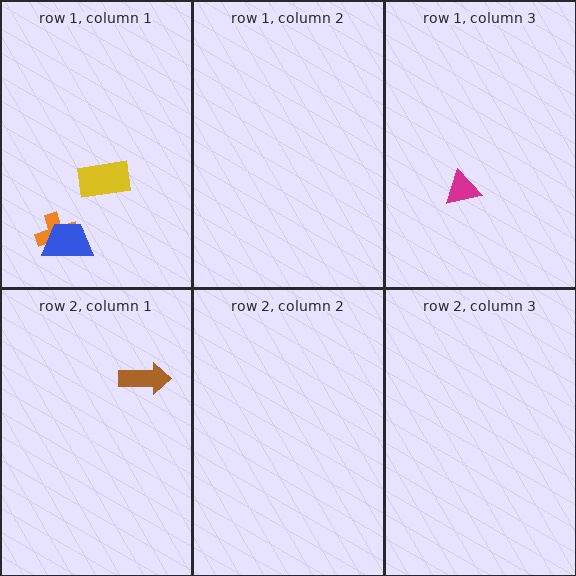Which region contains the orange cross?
The row 1, column 1 region.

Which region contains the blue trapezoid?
The row 1, column 1 region.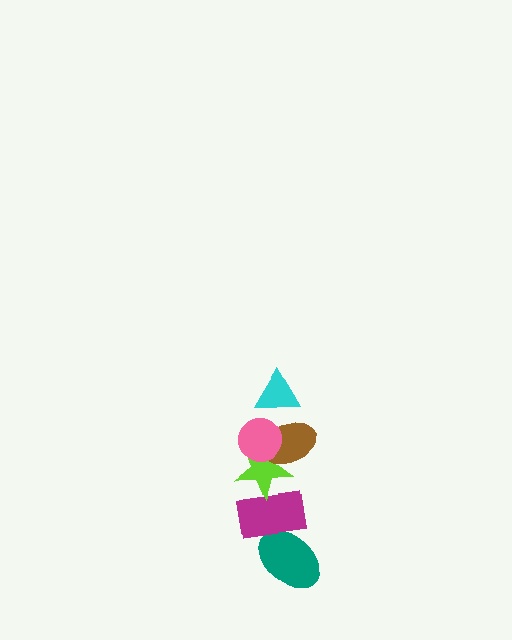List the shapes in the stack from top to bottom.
From top to bottom: the cyan triangle, the pink circle, the brown ellipse, the lime star, the magenta rectangle, the teal ellipse.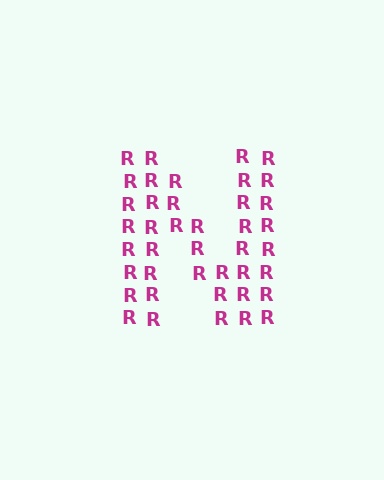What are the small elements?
The small elements are letter R's.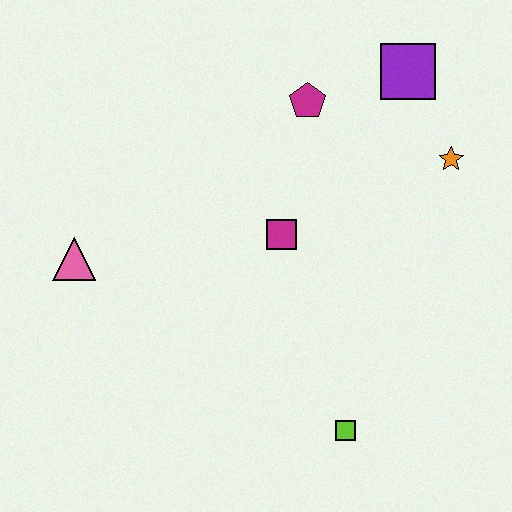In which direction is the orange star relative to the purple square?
The orange star is below the purple square.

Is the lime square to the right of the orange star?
No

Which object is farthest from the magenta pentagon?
The lime square is farthest from the magenta pentagon.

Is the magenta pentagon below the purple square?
Yes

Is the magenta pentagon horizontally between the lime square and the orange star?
No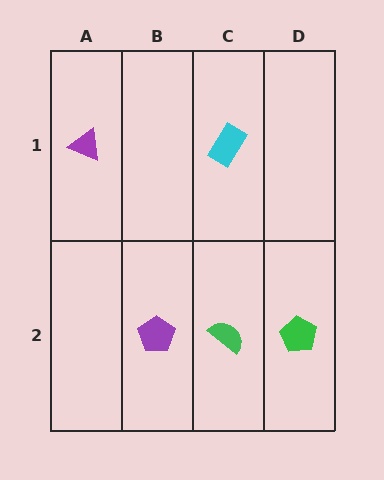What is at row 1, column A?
A purple triangle.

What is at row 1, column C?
A cyan rectangle.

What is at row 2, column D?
A green pentagon.